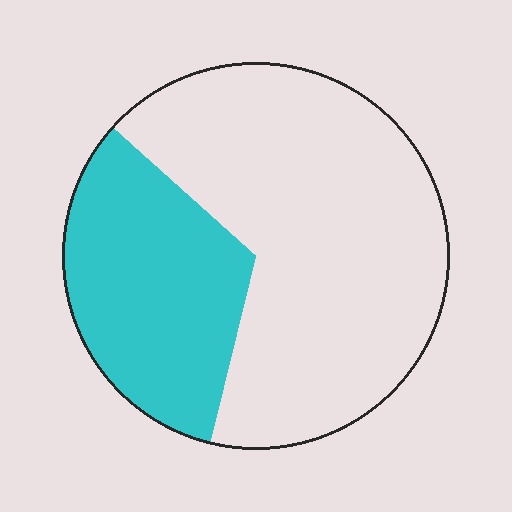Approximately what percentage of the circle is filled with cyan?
Approximately 35%.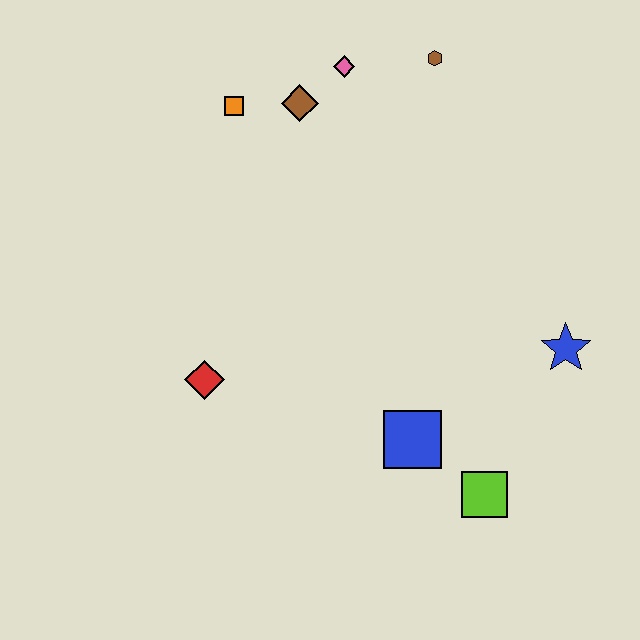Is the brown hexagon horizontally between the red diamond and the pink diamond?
No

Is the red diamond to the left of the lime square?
Yes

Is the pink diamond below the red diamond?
No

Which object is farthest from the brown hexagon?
The lime square is farthest from the brown hexagon.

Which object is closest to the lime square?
The blue square is closest to the lime square.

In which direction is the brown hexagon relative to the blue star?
The brown hexagon is above the blue star.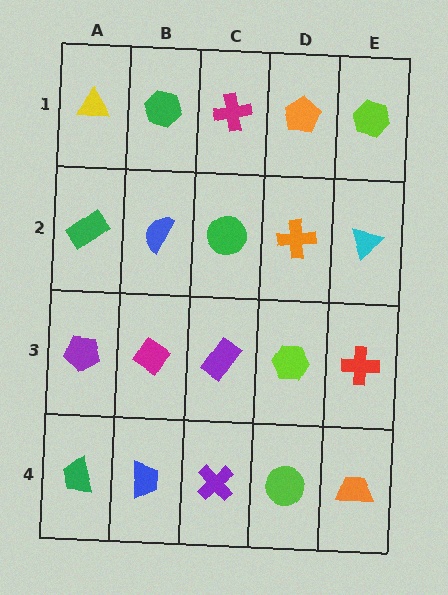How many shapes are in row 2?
5 shapes.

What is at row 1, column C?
A magenta cross.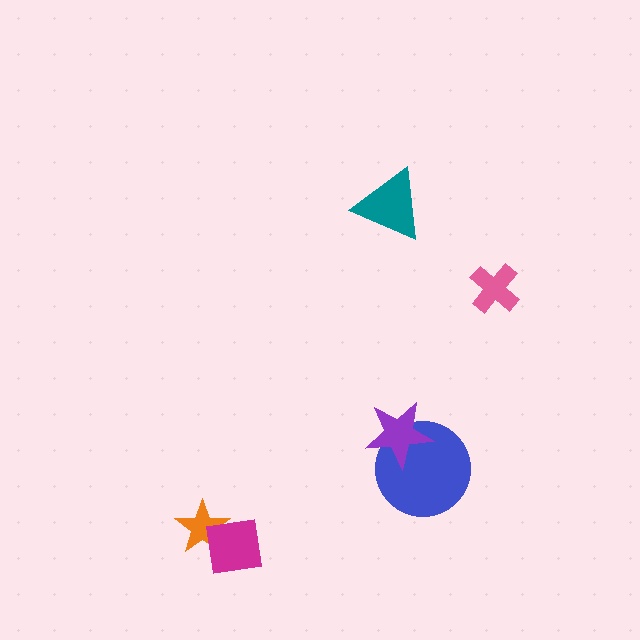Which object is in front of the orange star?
The magenta square is in front of the orange star.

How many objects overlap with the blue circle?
1 object overlaps with the blue circle.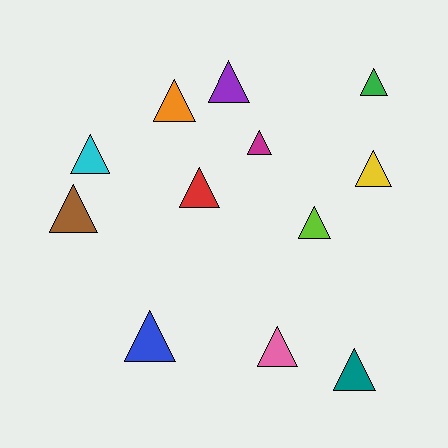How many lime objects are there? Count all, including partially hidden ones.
There is 1 lime object.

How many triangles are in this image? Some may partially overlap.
There are 12 triangles.